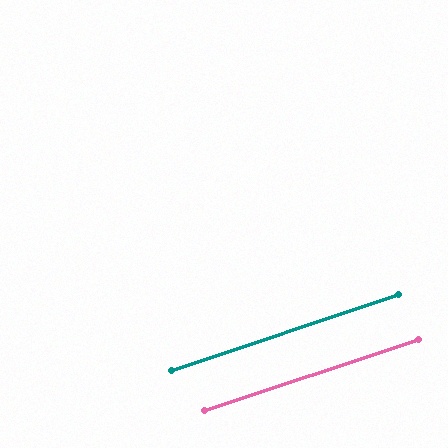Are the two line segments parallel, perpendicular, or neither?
Parallel — their directions differ by only 0.2°.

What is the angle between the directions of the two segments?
Approximately 0 degrees.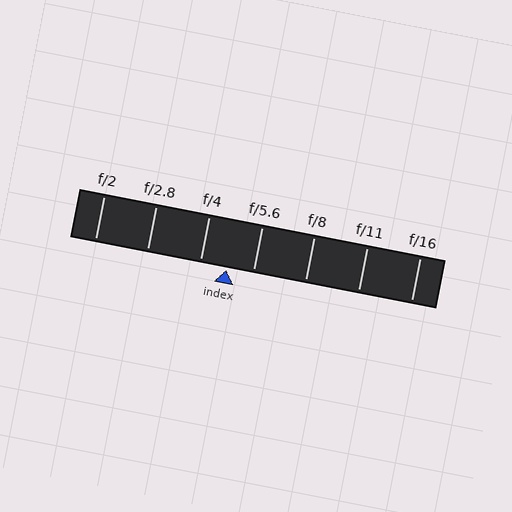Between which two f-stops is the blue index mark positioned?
The index mark is between f/4 and f/5.6.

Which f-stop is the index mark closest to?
The index mark is closest to f/4.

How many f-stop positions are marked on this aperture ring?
There are 7 f-stop positions marked.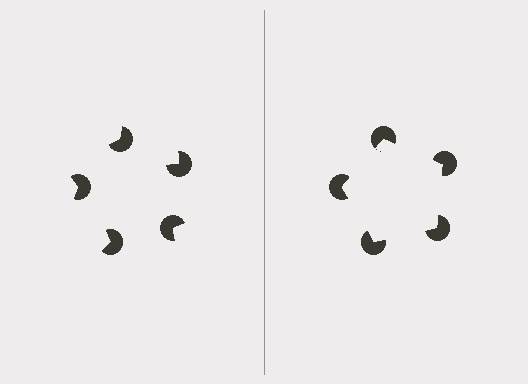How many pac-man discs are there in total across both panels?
10 — 5 on each side.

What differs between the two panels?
The pac-man discs are positioned identically on both sides; only the wedge orientations differ. On the right they align to a pentagon; on the left they are misaligned.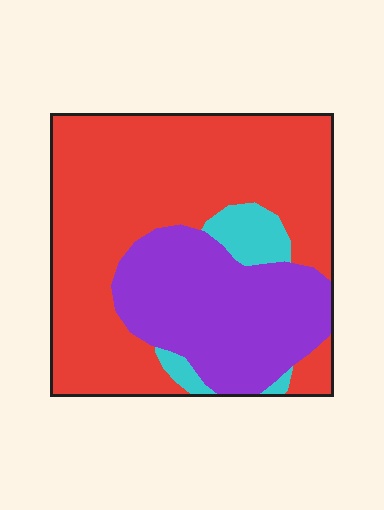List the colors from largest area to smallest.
From largest to smallest: red, purple, cyan.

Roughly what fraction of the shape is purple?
Purple takes up about one third (1/3) of the shape.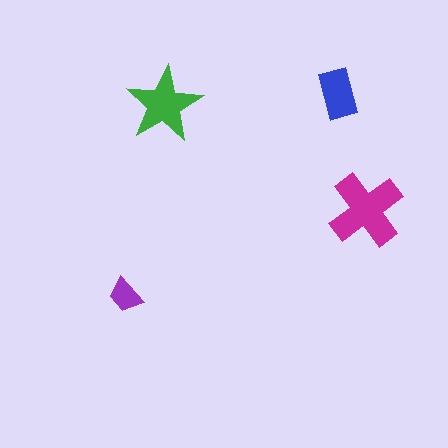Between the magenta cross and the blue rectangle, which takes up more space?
The magenta cross.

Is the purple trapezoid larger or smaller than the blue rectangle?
Smaller.